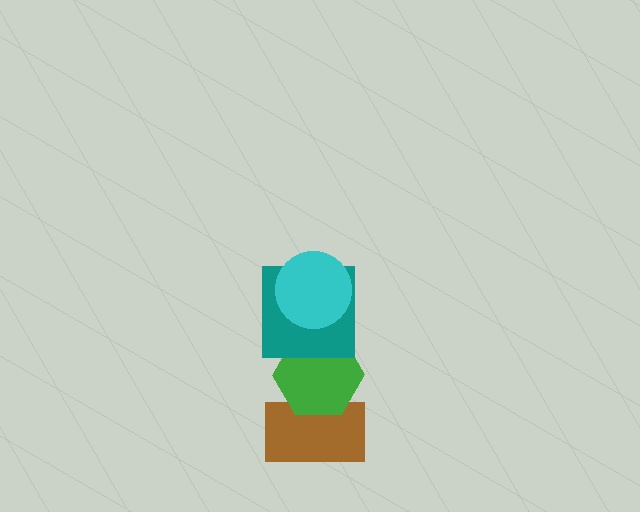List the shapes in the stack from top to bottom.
From top to bottom: the cyan circle, the teal square, the green hexagon, the brown rectangle.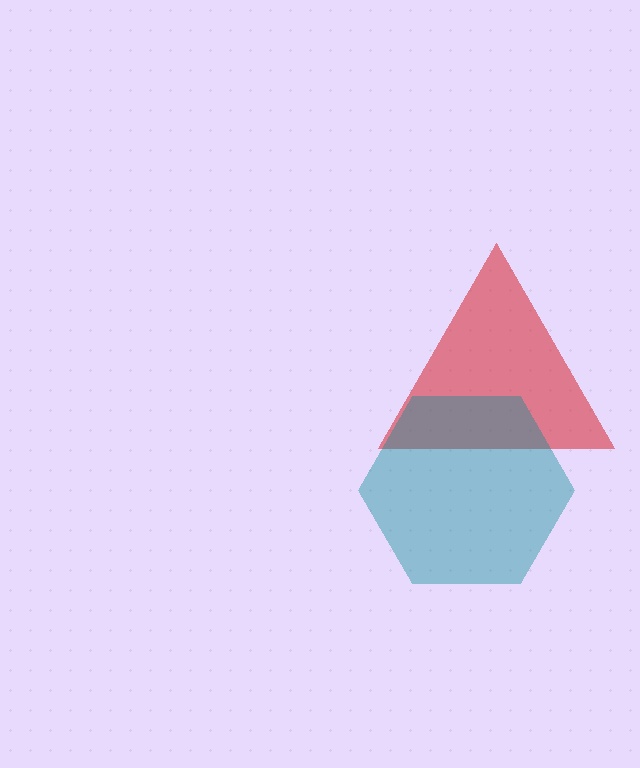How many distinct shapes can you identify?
There are 2 distinct shapes: a red triangle, a teal hexagon.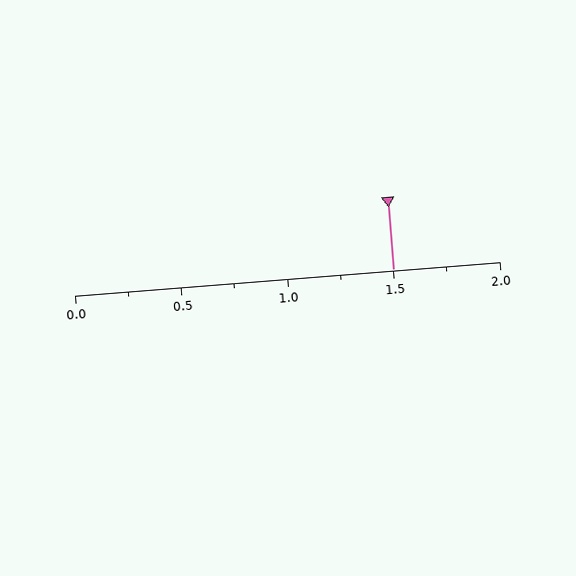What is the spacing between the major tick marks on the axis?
The major ticks are spaced 0.5 apart.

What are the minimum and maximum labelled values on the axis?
The axis runs from 0.0 to 2.0.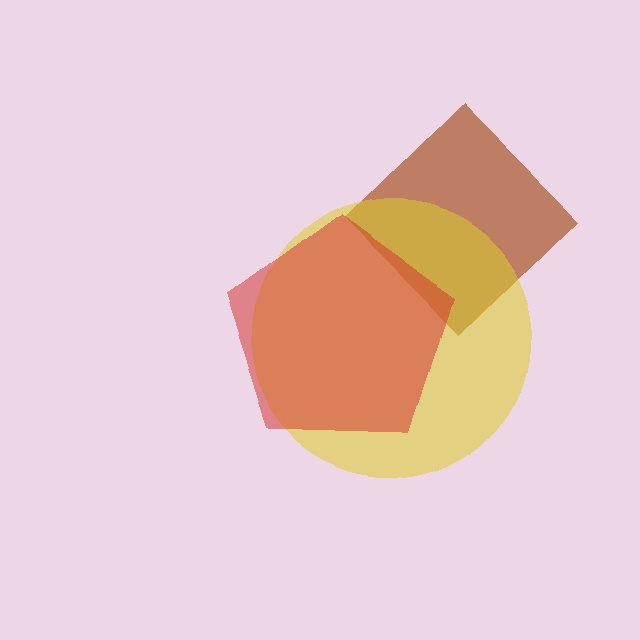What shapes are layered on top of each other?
The layered shapes are: a brown diamond, a yellow circle, a red pentagon.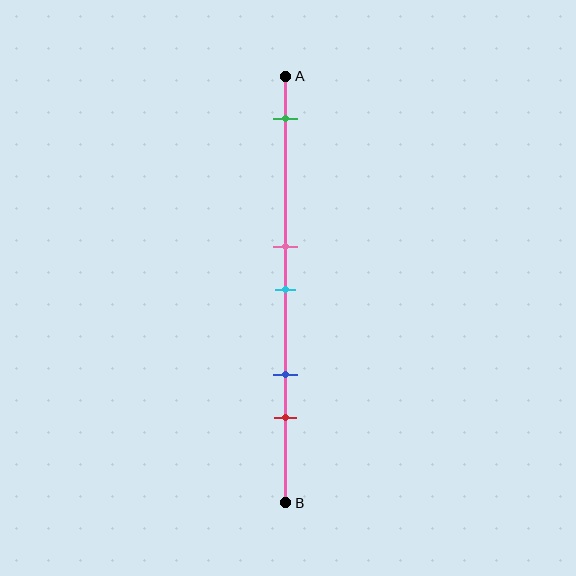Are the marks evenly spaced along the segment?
No, the marks are not evenly spaced.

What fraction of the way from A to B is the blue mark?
The blue mark is approximately 70% (0.7) of the way from A to B.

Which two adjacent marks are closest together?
The pink and cyan marks are the closest adjacent pair.